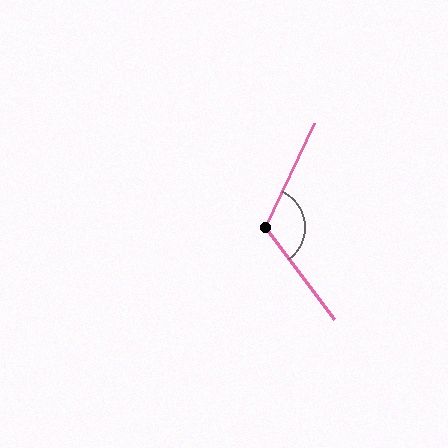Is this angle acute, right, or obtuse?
It is obtuse.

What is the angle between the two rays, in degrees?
Approximately 118 degrees.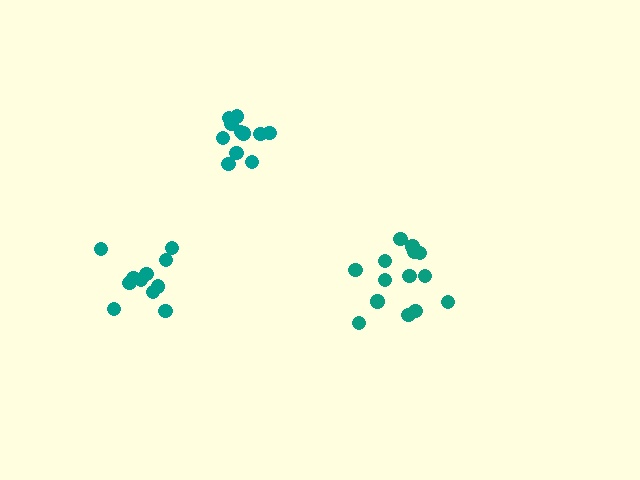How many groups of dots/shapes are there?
There are 3 groups.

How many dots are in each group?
Group 1: 11 dots, Group 2: 11 dots, Group 3: 14 dots (36 total).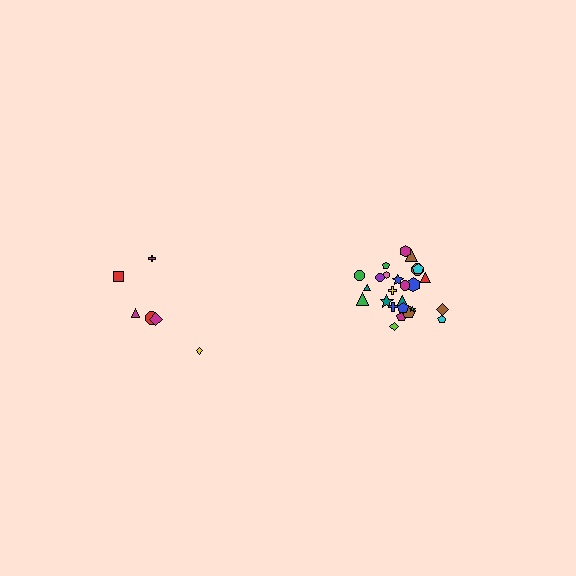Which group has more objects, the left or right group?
The right group.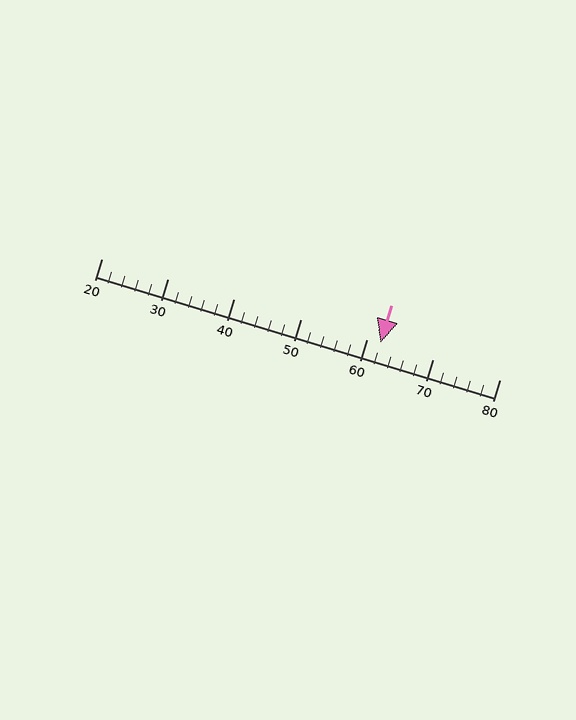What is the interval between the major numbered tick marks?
The major tick marks are spaced 10 units apart.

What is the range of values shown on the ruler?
The ruler shows values from 20 to 80.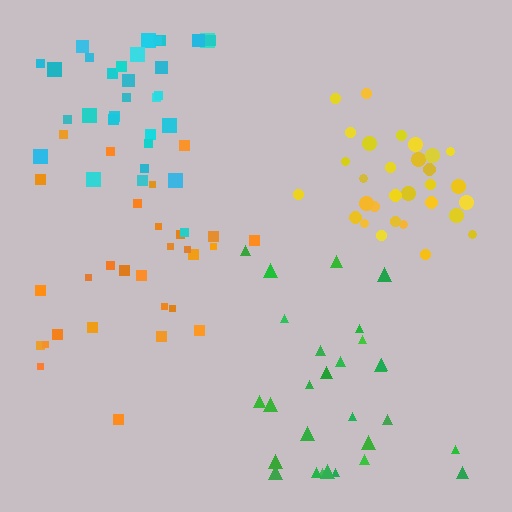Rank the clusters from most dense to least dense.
cyan, yellow, orange, green.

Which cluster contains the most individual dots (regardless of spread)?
Cyan (31).